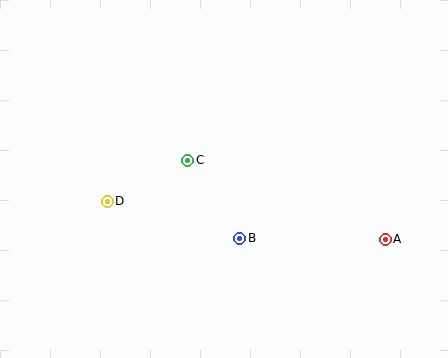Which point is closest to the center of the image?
Point C at (188, 160) is closest to the center.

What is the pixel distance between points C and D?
The distance between C and D is 91 pixels.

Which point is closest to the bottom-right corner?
Point A is closest to the bottom-right corner.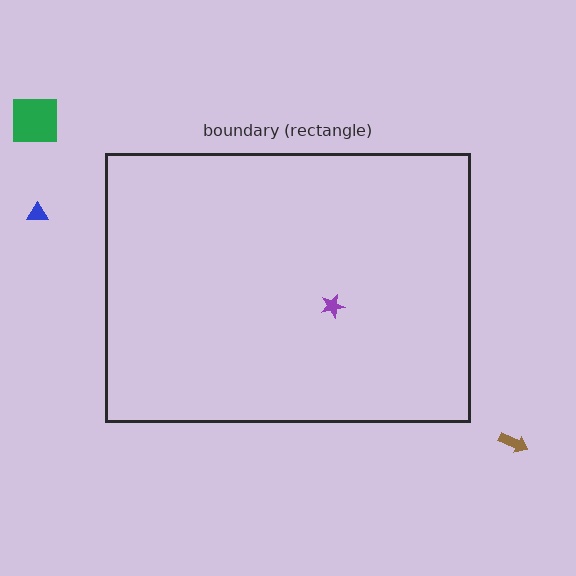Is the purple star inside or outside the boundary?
Inside.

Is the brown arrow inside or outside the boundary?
Outside.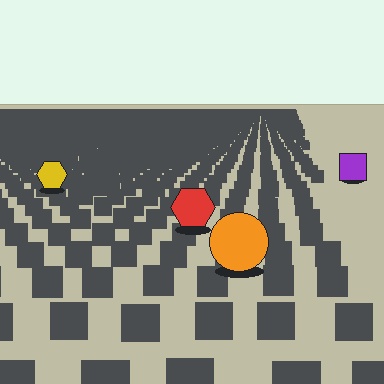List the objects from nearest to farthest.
From nearest to farthest: the orange circle, the red hexagon, the yellow hexagon, the purple square.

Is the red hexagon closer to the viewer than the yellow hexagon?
Yes. The red hexagon is closer — you can tell from the texture gradient: the ground texture is coarser near it.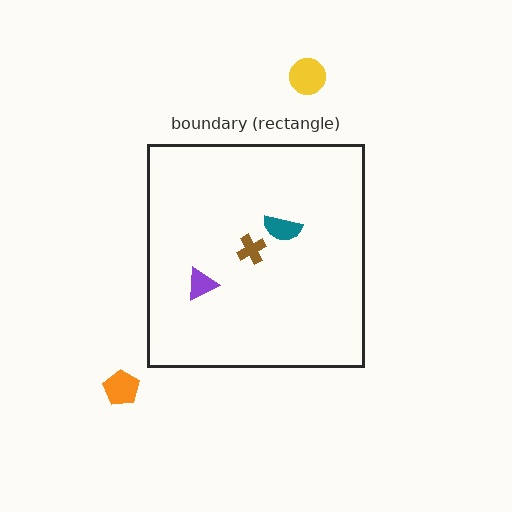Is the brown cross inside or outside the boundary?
Inside.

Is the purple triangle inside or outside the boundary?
Inside.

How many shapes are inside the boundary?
3 inside, 2 outside.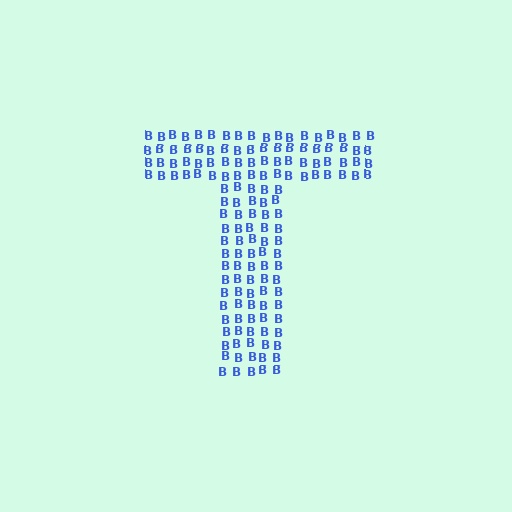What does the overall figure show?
The overall figure shows the letter T.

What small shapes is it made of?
It is made of small letter B's.